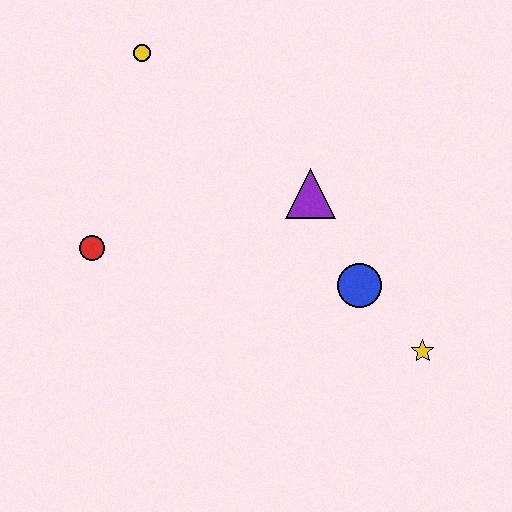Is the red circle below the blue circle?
No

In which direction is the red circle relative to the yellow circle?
The red circle is below the yellow circle.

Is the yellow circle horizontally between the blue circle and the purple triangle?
No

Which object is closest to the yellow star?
The blue circle is closest to the yellow star.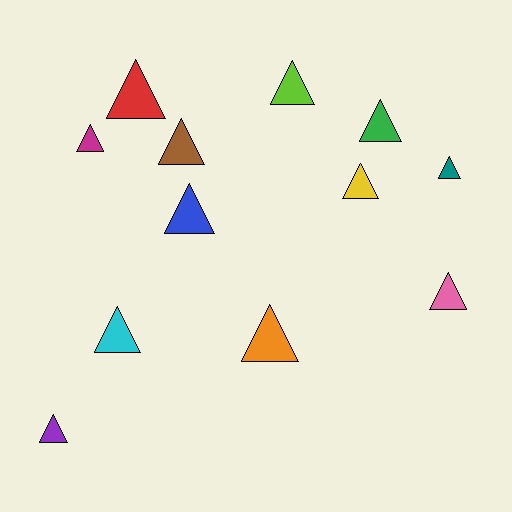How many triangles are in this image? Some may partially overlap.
There are 12 triangles.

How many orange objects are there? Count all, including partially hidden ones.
There is 1 orange object.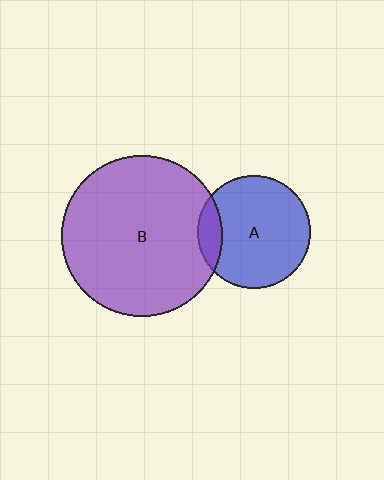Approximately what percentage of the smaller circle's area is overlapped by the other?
Approximately 15%.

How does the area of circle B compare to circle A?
Approximately 2.0 times.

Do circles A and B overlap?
Yes.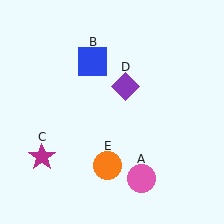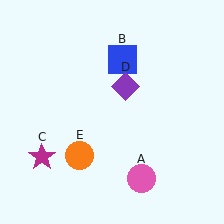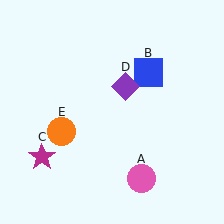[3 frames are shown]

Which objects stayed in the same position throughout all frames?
Pink circle (object A) and magenta star (object C) and purple diamond (object D) remained stationary.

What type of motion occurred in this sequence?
The blue square (object B), orange circle (object E) rotated clockwise around the center of the scene.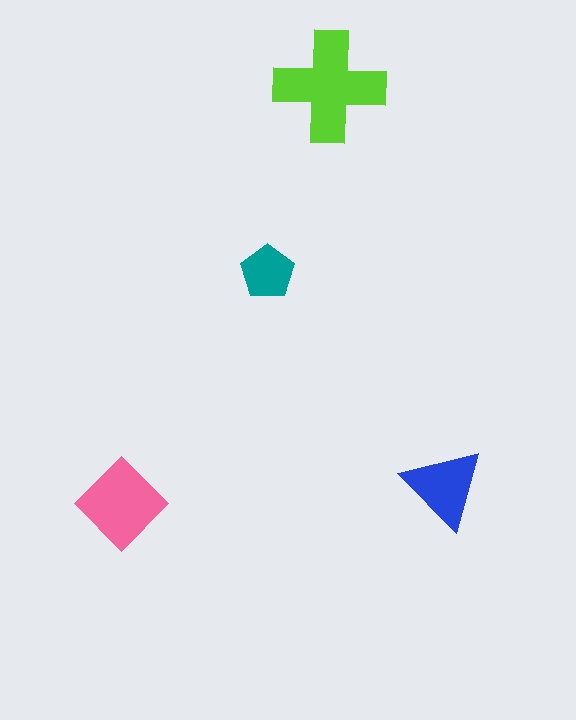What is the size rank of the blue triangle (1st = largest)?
3rd.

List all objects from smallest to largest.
The teal pentagon, the blue triangle, the pink diamond, the lime cross.